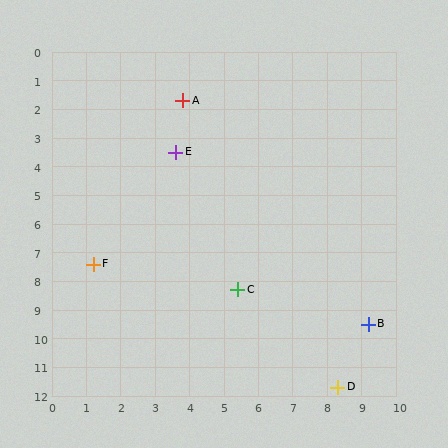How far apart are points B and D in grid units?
Points B and D are about 2.4 grid units apart.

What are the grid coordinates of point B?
Point B is at approximately (9.2, 9.5).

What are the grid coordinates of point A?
Point A is at approximately (3.8, 1.7).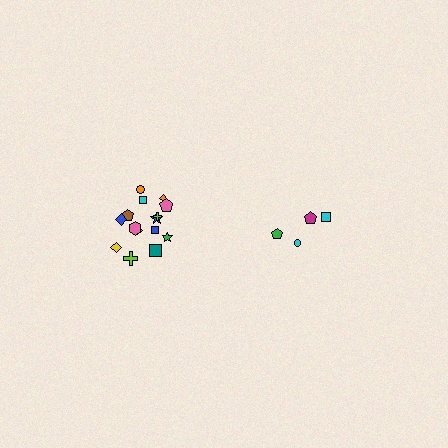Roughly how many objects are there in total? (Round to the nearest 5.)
Roughly 20 objects in total.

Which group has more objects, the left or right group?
The left group.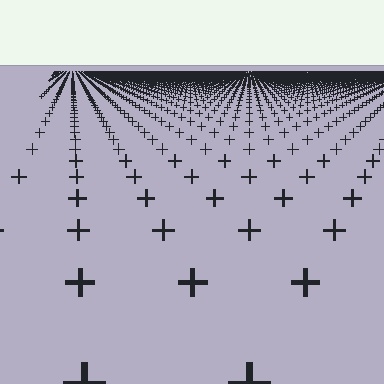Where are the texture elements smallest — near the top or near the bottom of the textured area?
Near the top.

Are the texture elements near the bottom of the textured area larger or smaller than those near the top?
Larger. Near the bottom, elements are closer to the viewer and appear at a bigger on-screen size.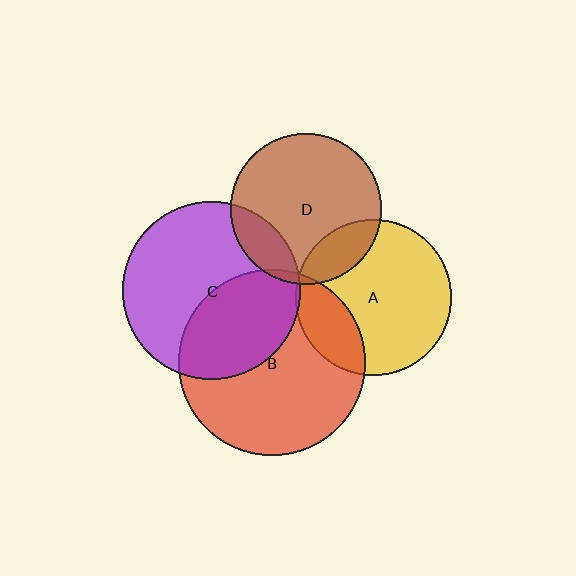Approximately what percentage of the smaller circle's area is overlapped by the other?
Approximately 15%.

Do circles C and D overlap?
Yes.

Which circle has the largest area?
Circle B (red).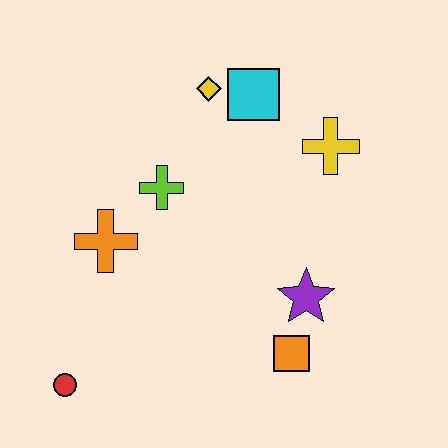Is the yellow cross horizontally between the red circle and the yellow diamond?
No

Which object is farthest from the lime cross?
The red circle is farthest from the lime cross.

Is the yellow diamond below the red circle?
No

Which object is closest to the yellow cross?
The cyan square is closest to the yellow cross.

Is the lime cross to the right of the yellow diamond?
No